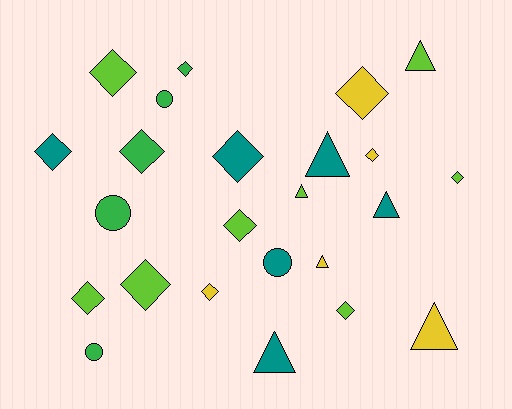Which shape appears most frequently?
Diamond, with 13 objects.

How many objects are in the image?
There are 24 objects.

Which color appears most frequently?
Lime, with 8 objects.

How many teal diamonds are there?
There are 2 teal diamonds.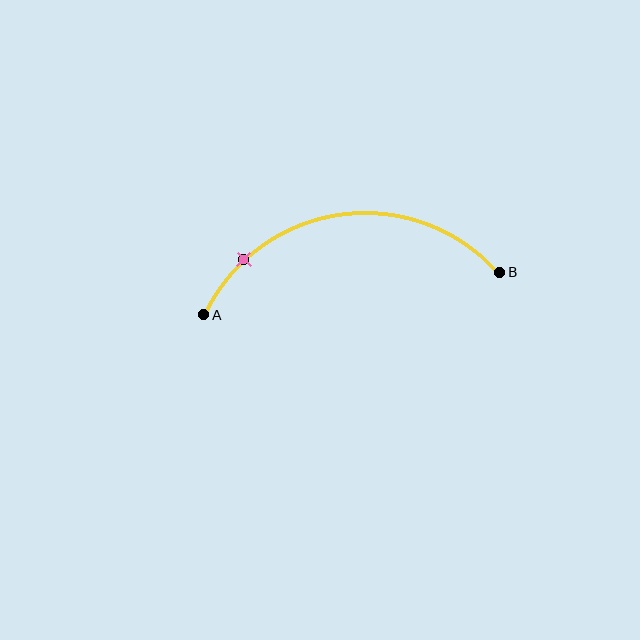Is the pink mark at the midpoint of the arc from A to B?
No. The pink mark lies on the arc but is closer to endpoint A. The arc midpoint would be at the point on the curve equidistant along the arc from both A and B.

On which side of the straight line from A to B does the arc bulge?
The arc bulges above the straight line connecting A and B.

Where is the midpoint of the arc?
The arc midpoint is the point on the curve farthest from the straight line joining A and B. It sits above that line.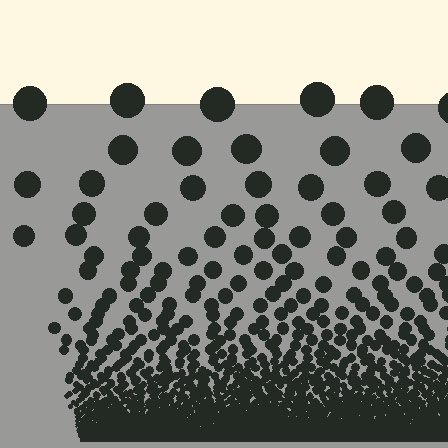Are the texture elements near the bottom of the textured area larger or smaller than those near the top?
Smaller. The gradient is inverted — elements near the bottom are smaller and denser.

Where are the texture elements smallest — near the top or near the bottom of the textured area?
Near the bottom.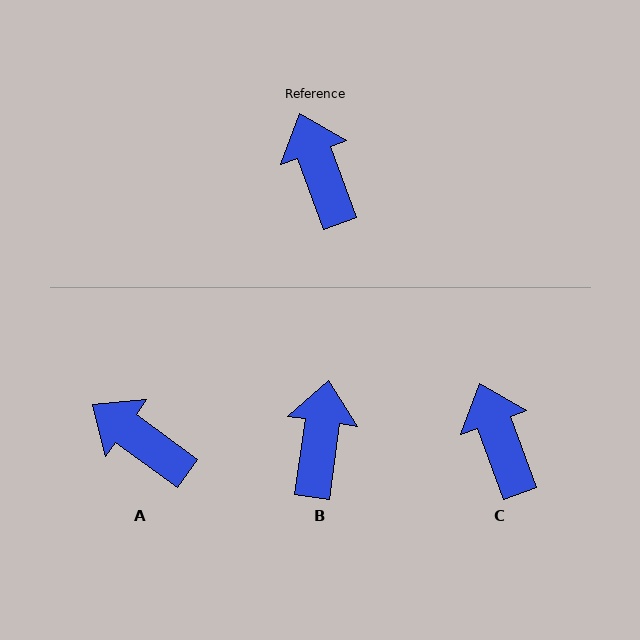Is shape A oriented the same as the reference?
No, it is off by about 34 degrees.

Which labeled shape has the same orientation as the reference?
C.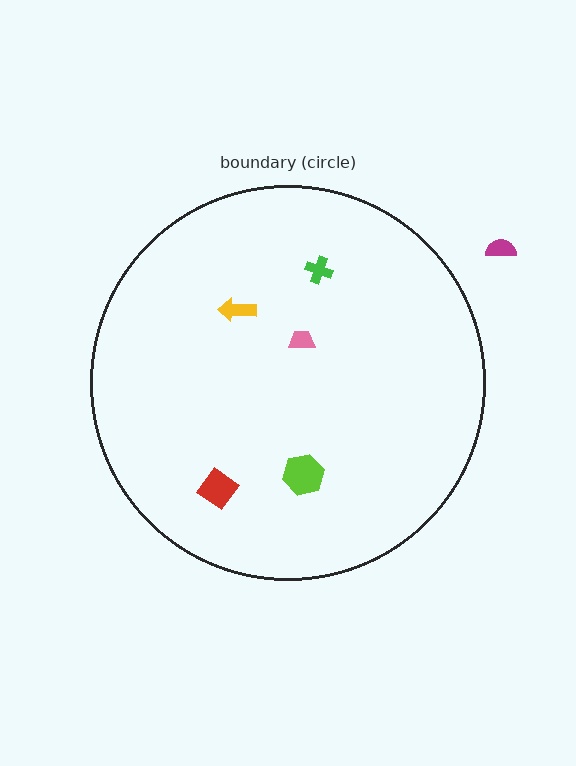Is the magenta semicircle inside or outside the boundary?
Outside.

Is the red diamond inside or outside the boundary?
Inside.